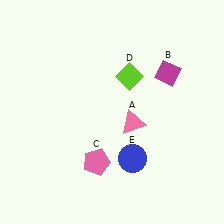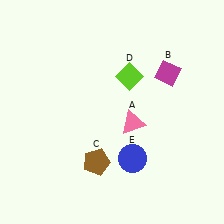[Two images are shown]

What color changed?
The pentagon (C) changed from pink in Image 1 to brown in Image 2.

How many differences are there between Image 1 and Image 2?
There is 1 difference between the two images.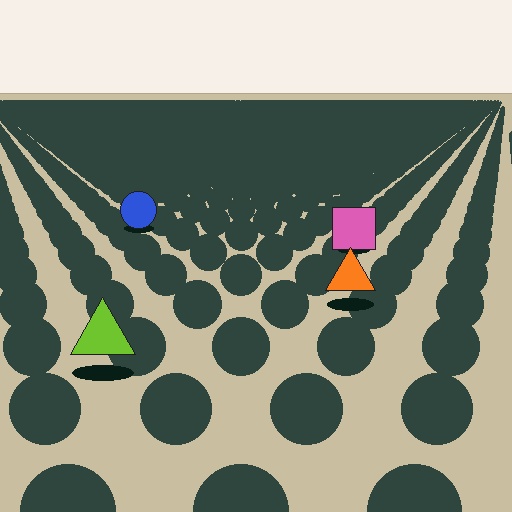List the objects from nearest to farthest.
From nearest to farthest: the lime triangle, the orange triangle, the pink square, the blue circle.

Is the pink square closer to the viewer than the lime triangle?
No. The lime triangle is closer — you can tell from the texture gradient: the ground texture is coarser near it.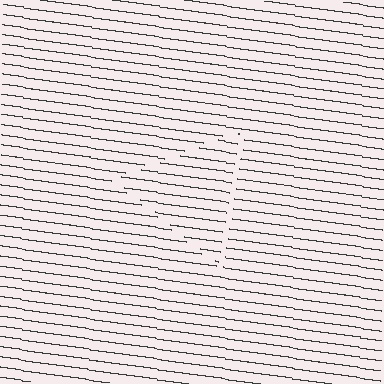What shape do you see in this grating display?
An illusory triangle. The interior of the shape contains the same grating, shifted by half a period — the contour is defined by the phase discontinuity where line-ends from the inner and outer gratings abut.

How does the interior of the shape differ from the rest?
The interior of the shape contains the same grating, shifted by half a period — the contour is defined by the phase discontinuity where line-ends from the inner and outer gratings abut.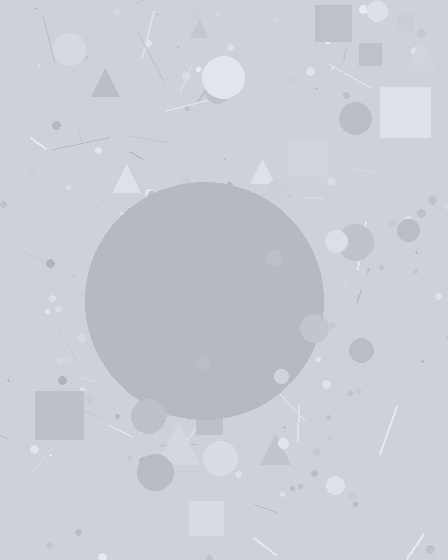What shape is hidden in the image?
A circle is hidden in the image.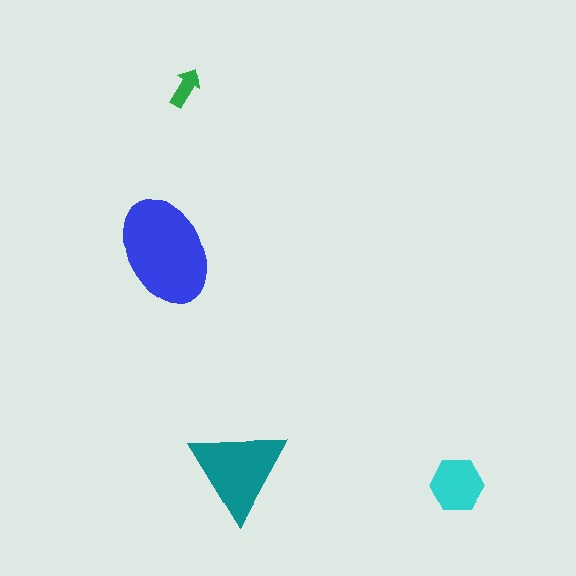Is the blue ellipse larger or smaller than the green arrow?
Larger.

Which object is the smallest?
The green arrow.